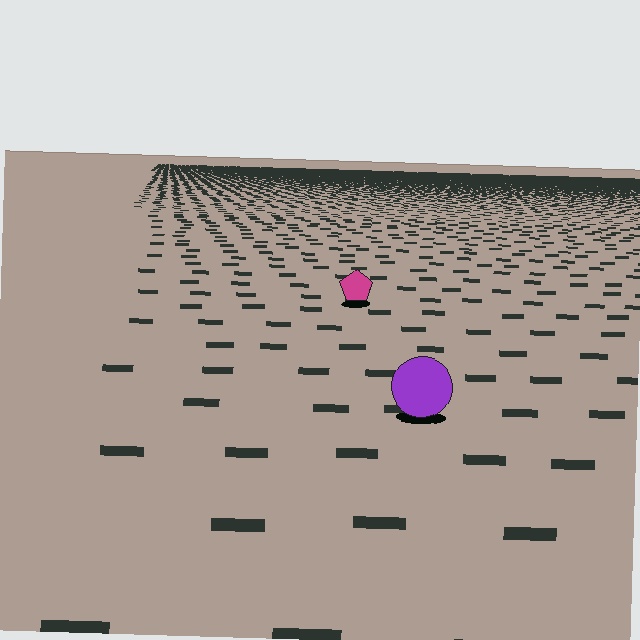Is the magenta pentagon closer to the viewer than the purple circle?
No. The purple circle is closer — you can tell from the texture gradient: the ground texture is coarser near it.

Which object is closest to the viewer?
The purple circle is closest. The texture marks near it are larger and more spread out.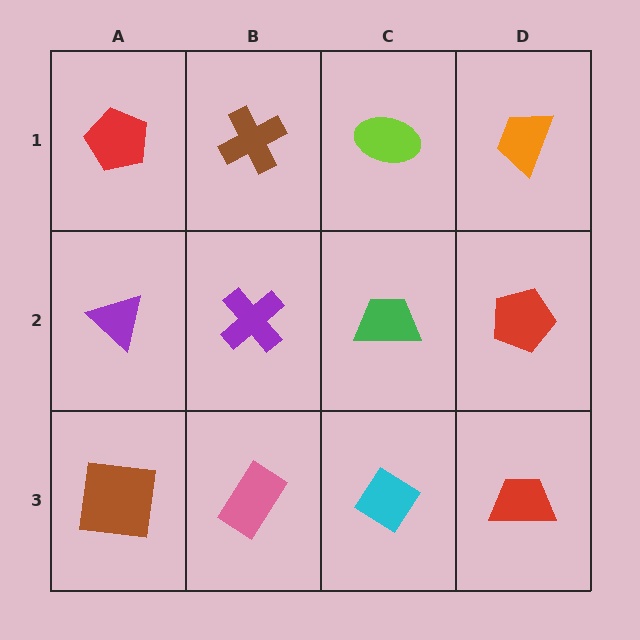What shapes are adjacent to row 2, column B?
A brown cross (row 1, column B), a pink rectangle (row 3, column B), a purple triangle (row 2, column A), a green trapezoid (row 2, column C).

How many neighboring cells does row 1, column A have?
2.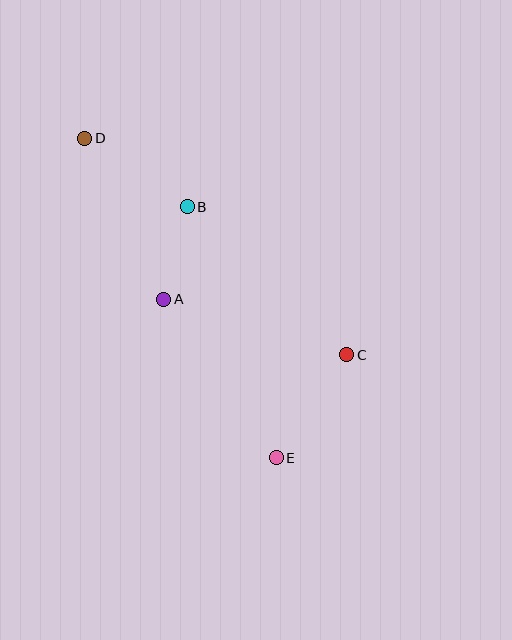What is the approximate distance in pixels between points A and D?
The distance between A and D is approximately 179 pixels.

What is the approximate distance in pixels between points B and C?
The distance between B and C is approximately 217 pixels.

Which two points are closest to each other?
Points A and B are closest to each other.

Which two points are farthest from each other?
Points D and E are farthest from each other.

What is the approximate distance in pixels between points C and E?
The distance between C and E is approximately 125 pixels.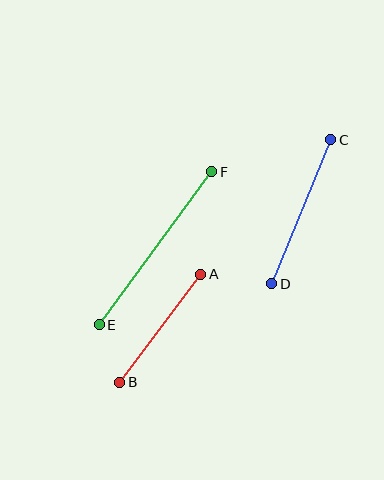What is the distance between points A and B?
The distance is approximately 135 pixels.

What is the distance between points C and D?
The distance is approximately 156 pixels.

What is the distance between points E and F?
The distance is approximately 190 pixels.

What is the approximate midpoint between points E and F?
The midpoint is at approximately (156, 248) pixels.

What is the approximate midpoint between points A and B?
The midpoint is at approximately (160, 328) pixels.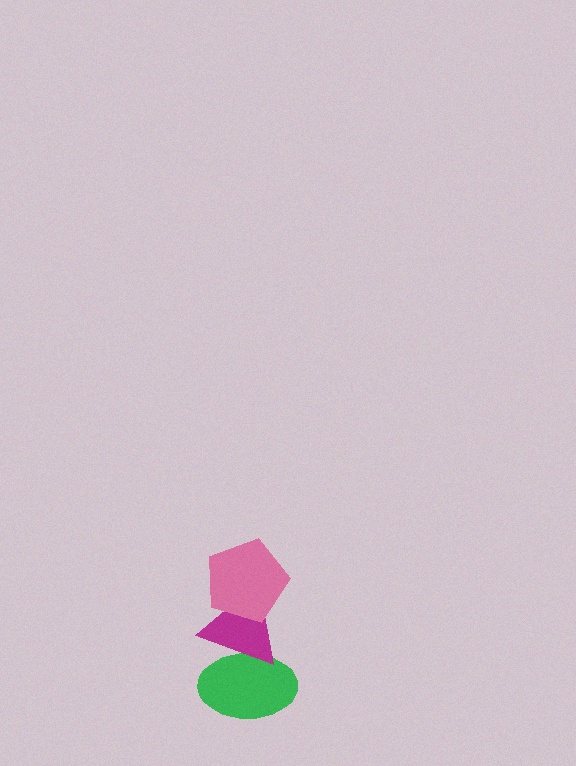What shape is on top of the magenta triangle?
The pink pentagon is on top of the magenta triangle.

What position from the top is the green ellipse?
The green ellipse is 3rd from the top.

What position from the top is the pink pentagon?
The pink pentagon is 1st from the top.